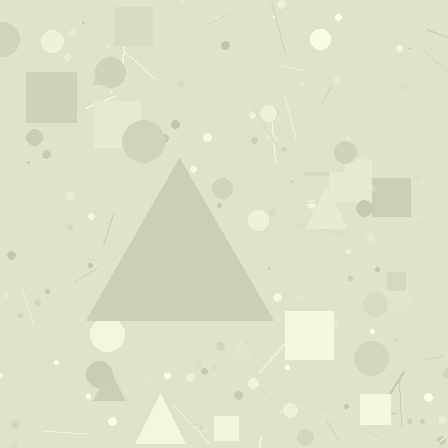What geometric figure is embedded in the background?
A triangle is embedded in the background.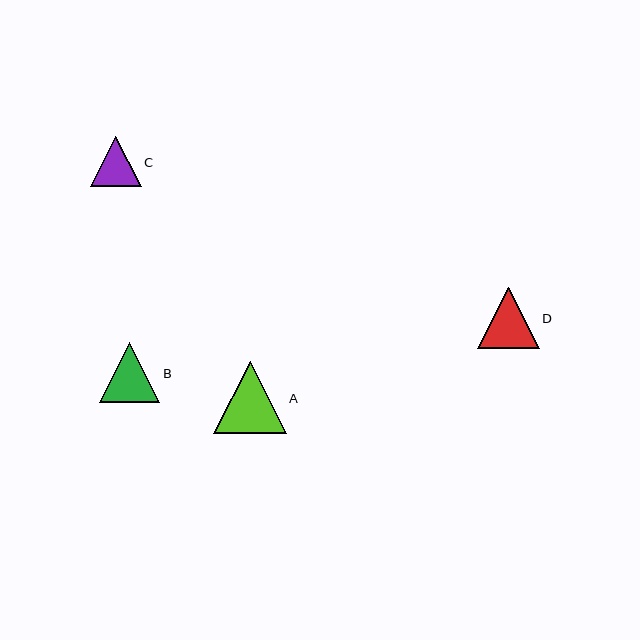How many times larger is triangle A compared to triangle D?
Triangle A is approximately 1.2 times the size of triangle D.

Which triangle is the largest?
Triangle A is the largest with a size of approximately 73 pixels.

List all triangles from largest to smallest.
From largest to smallest: A, D, B, C.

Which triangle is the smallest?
Triangle C is the smallest with a size of approximately 51 pixels.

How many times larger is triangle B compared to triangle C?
Triangle B is approximately 1.2 times the size of triangle C.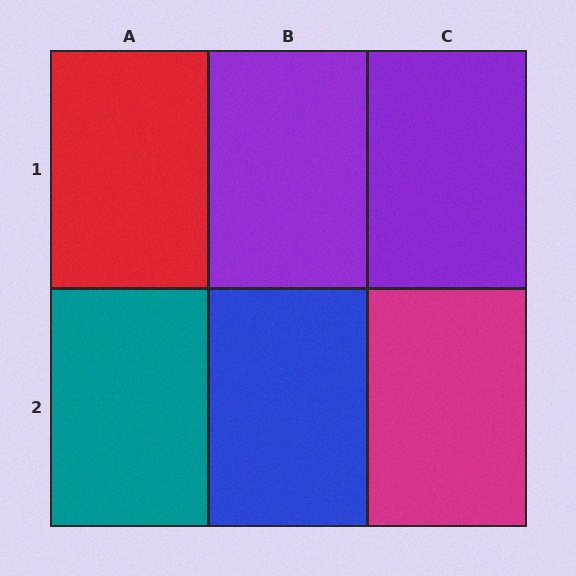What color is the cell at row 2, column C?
Magenta.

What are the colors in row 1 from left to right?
Red, purple, purple.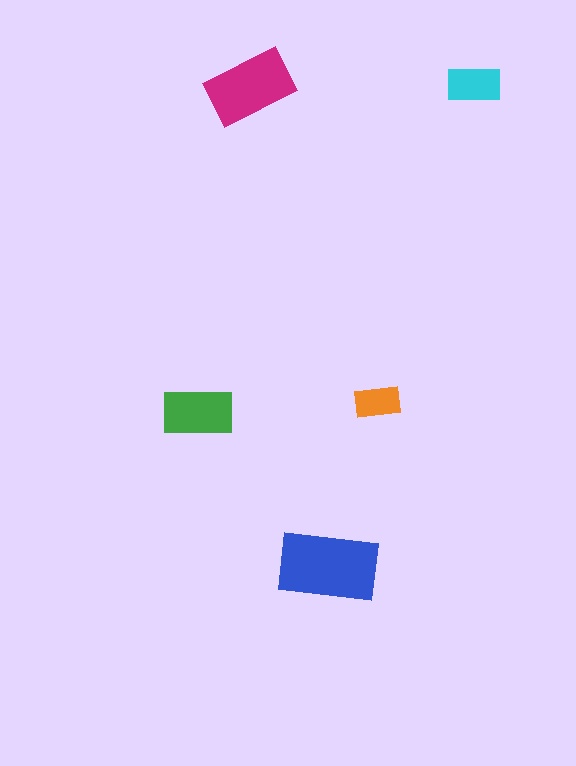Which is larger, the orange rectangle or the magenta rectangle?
The magenta one.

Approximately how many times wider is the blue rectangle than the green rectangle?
About 1.5 times wider.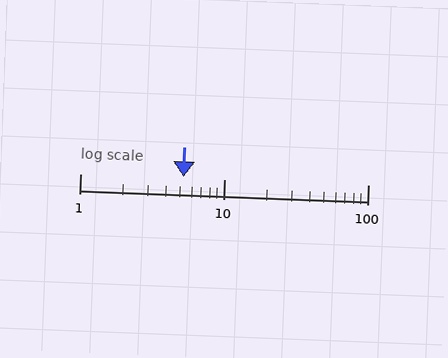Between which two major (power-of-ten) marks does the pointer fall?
The pointer is between 1 and 10.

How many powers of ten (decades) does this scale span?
The scale spans 2 decades, from 1 to 100.